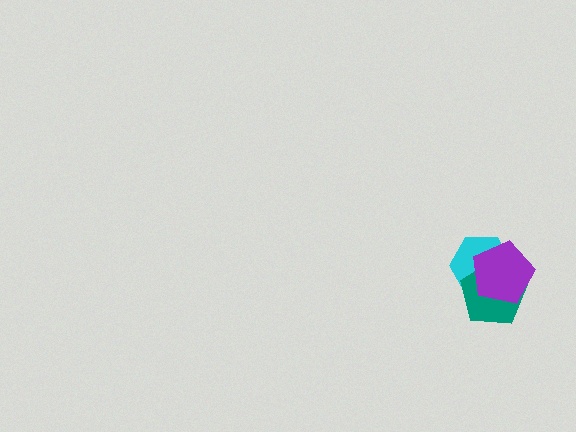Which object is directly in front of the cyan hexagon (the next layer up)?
The teal pentagon is directly in front of the cyan hexagon.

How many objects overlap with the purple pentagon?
2 objects overlap with the purple pentagon.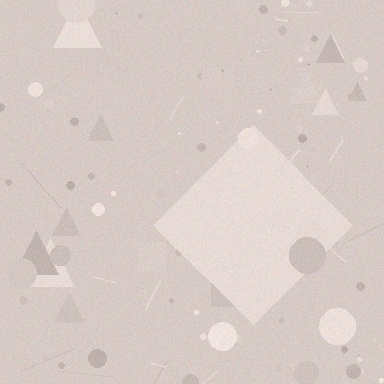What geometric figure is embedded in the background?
A diamond is embedded in the background.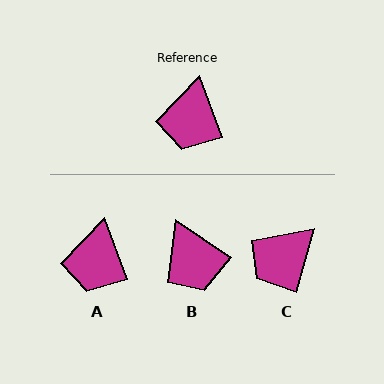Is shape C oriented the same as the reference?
No, it is off by about 35 degrees.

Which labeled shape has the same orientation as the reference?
A.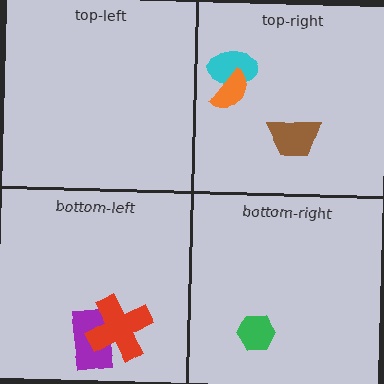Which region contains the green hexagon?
The bottom-right region.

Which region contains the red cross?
The bottom-left region.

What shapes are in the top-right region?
The cyan ellipse, the orange semicircle, the brown trapezoid.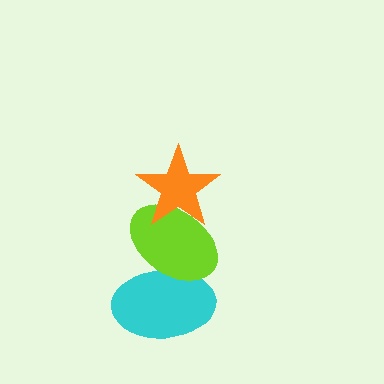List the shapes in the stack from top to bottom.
From top to bottom: the orange star, the lime ellipse, the cyan ellipse.